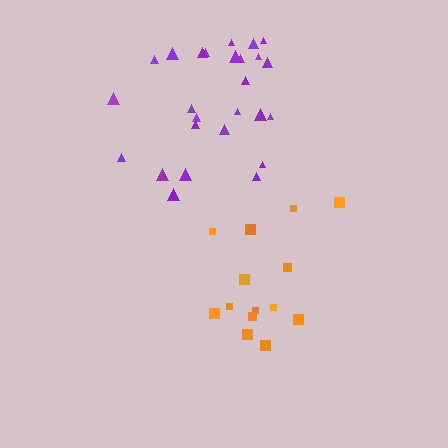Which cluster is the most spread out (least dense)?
Orange.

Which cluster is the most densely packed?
Purple.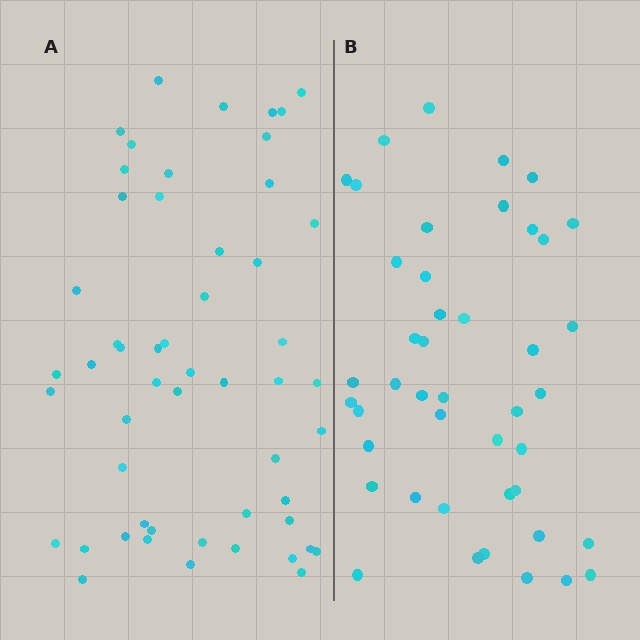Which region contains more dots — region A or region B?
Region A (the left region) has more dots.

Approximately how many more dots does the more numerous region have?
Region A has roughly 8 or so more dots than region B.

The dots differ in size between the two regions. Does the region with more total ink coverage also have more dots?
No. Region B has more total ink coverage because its dots are larger, but region A actually contains more individual dots. Total area can be misleading — the number of items is what matters here.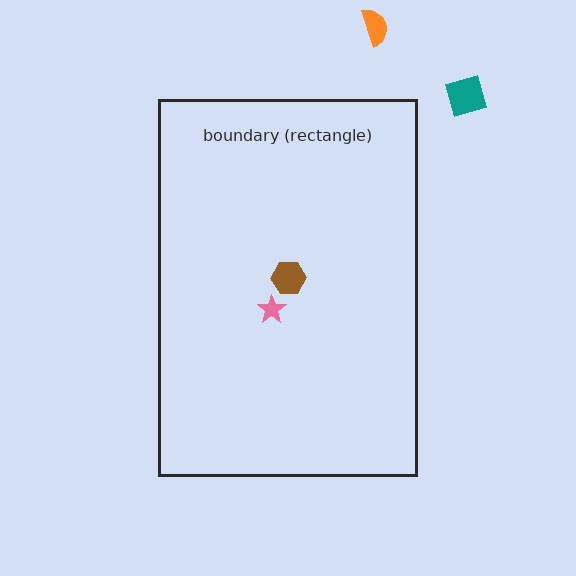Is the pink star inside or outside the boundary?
Inside.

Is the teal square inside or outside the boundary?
Outside.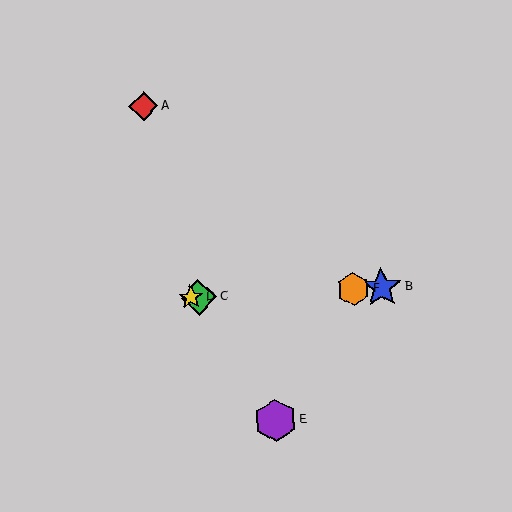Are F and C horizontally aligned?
Yes, both are at y≈289.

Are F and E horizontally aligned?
No, F is at y≈289 and E is at y≈420.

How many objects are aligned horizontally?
4 objects (B, C, D, F) are aligned horizontally.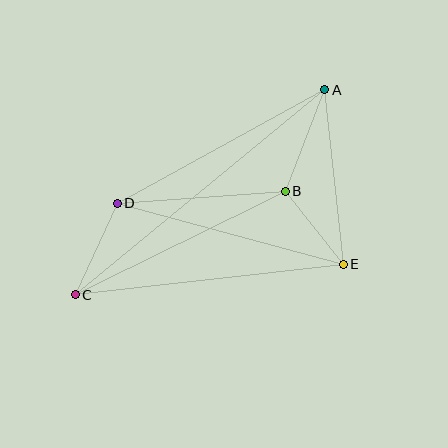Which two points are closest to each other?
Points B and E are closest to each other.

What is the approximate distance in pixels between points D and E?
The distance between D and E is approximately 234 pixels.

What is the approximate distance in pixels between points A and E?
The distance between A and E is approximately 176 pixels.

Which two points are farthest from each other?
Points A and C are farthest from each other.